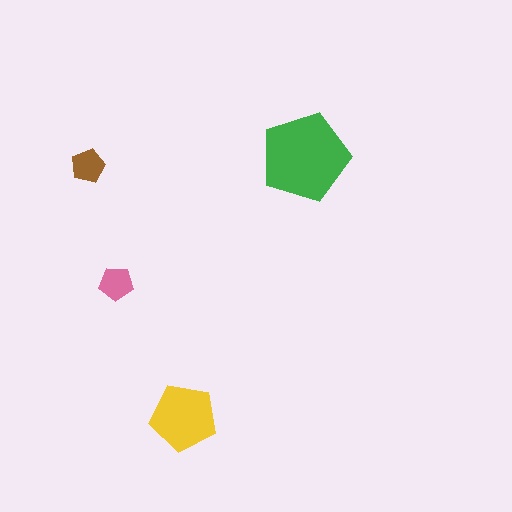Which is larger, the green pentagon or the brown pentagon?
The green one.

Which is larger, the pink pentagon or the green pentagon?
The green one.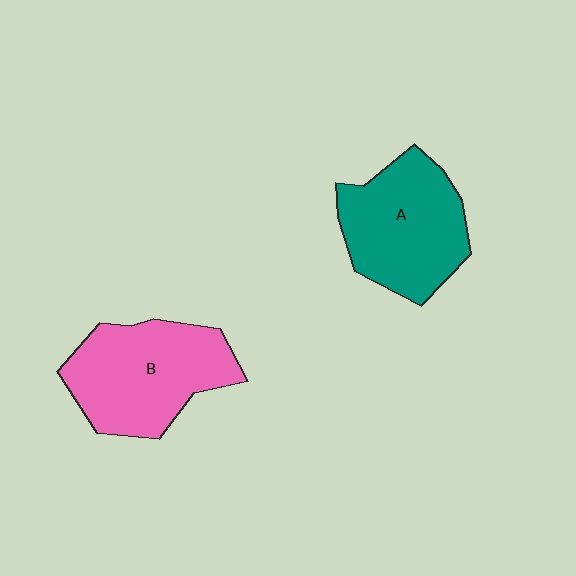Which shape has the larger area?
Shape B (pink).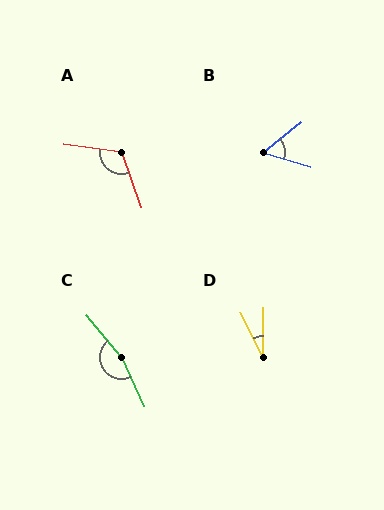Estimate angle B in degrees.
Approximately 56 degrees.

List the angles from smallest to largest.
D (27°), B (56°), A (118°), C (165°).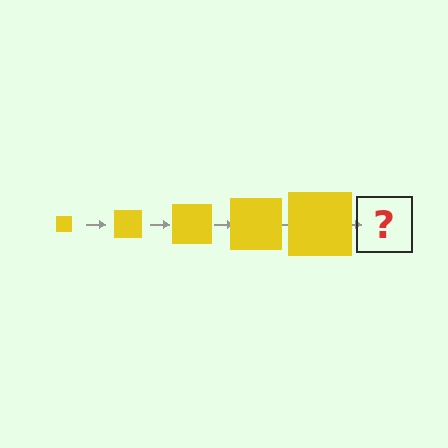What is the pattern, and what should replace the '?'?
The pattern is that the square gets progressively larger each step. The '?' should be a yellow square, larger than the previous one.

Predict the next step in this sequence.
The next step is a yellow square, larger than the previous one.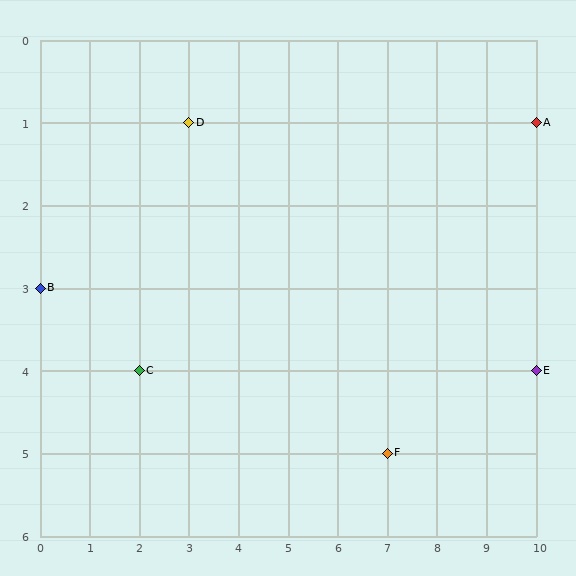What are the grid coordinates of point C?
Point C is at grid coordinates (2, 4).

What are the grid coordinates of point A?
Point A is at grid coordinates (10, 1).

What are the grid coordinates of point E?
Point E is at grid coordinates (10, 4).